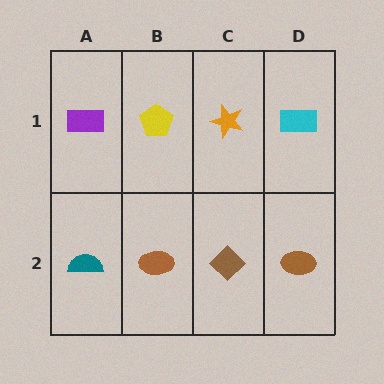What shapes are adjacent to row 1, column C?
A brown diamond (row 2, column C), a yellow pentagon (row 1, column B), a cyan rectangle (row 1, column D).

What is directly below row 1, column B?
A brown ellipse.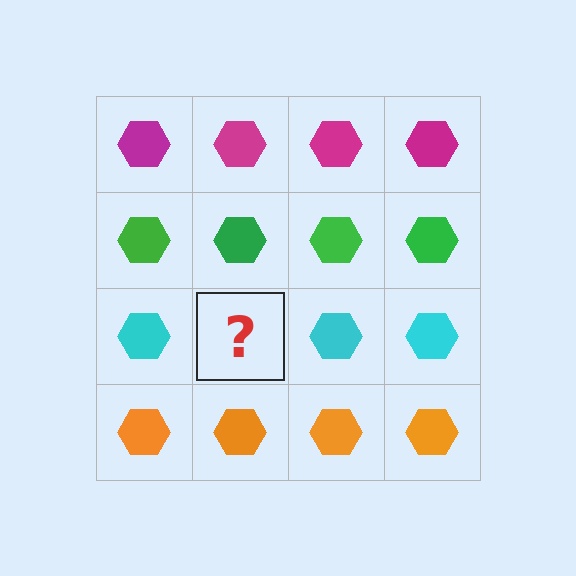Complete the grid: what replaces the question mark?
The question mark should be replaced with a cyan hexagon.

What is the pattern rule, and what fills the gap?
The rule is that each row has a consistent color. The gap should be filled with a cyan hexagon.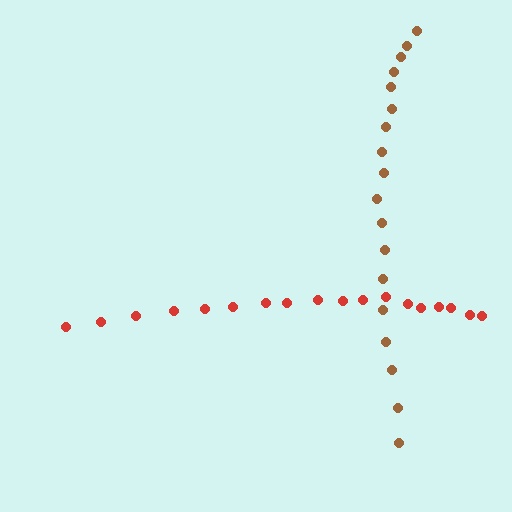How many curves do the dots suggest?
There are 2 distinct paths.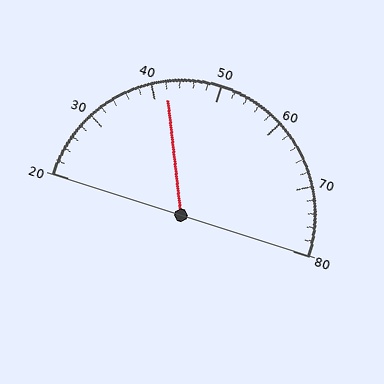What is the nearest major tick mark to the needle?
The nearest major tick mark is 40.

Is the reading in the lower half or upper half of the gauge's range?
The reading is in the lower half of the range (20 to 80).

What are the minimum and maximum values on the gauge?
The gauge ranges from 20 to 80.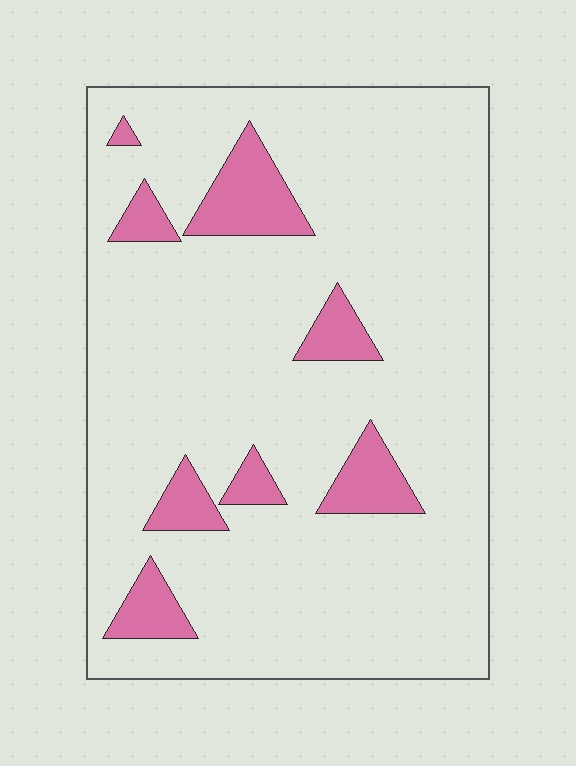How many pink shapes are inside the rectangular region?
8.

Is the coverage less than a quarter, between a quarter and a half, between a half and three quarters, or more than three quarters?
Less than a quarter.